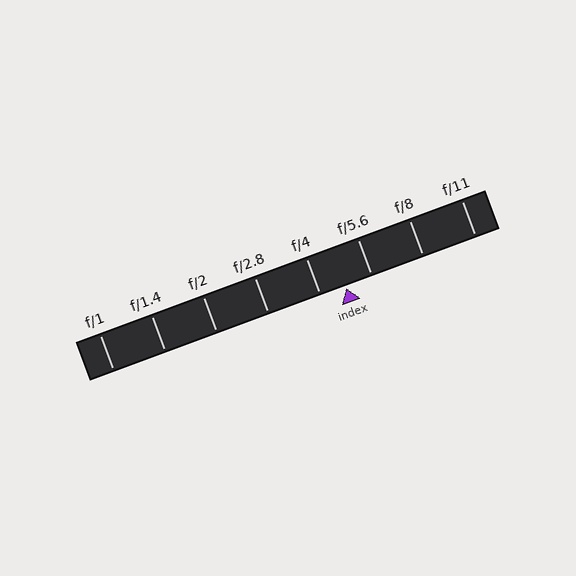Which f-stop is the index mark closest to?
The index mark is closest to f/4.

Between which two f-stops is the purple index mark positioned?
The index mark is between f/4 and f/5.6.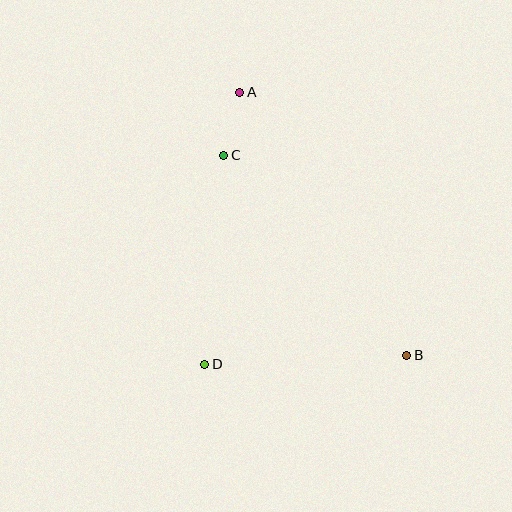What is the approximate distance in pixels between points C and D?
The distance between C and D is approximately 210 pixels.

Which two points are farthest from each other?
Points A and B are farthest from each other.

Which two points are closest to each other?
Points A and C are closest to each other.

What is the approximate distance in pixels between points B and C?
The distance between B and C is approximately 271 pixels.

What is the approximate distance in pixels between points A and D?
The distance between A and D is approximately 274 pixels.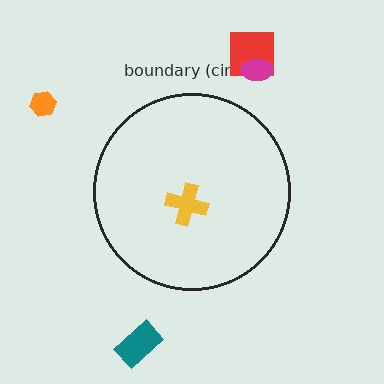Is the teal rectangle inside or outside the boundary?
Outside.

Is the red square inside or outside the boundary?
Outside.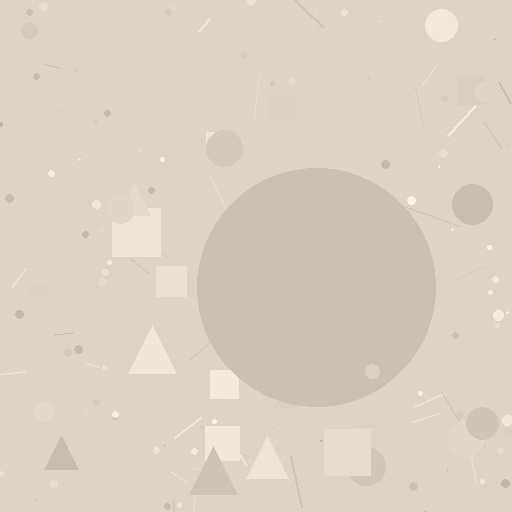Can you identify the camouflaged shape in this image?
The camouflaged shape is a circle.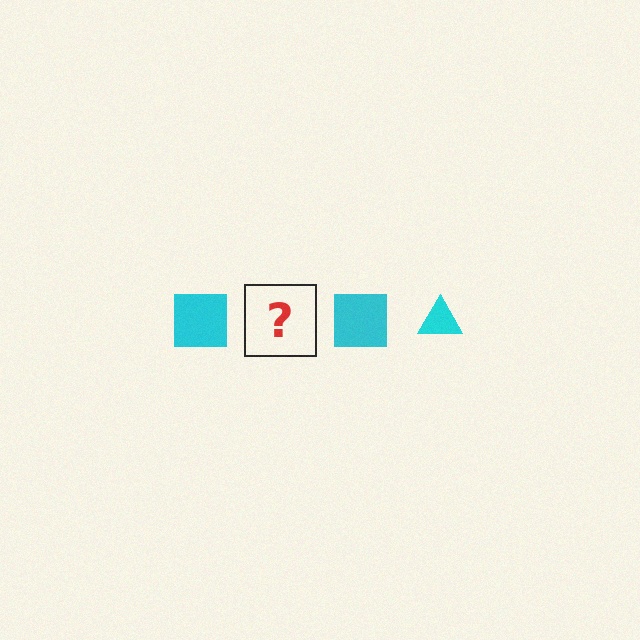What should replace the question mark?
The question mark should be replaced with a cyan triangle.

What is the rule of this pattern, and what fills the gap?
The rule is that the pattern cycles through square, triangle shapes in cyan. The gap should be filled with a cyan triangle.